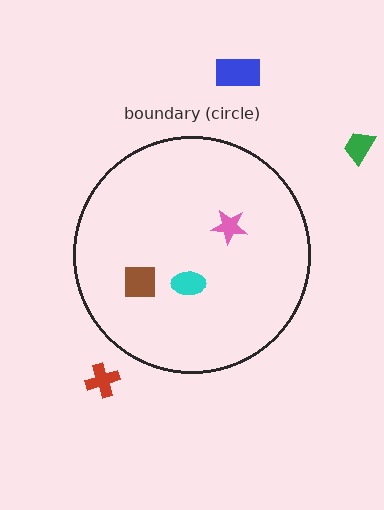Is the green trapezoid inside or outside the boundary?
Outside.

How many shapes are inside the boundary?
3 inside, 3 outside.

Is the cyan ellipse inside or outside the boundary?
Inside.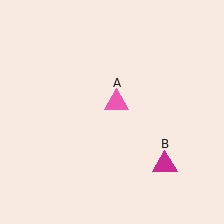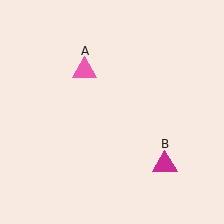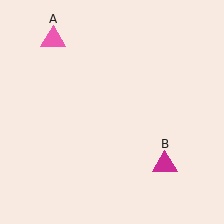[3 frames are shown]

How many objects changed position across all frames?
1 object changed position: pink triangle (object A).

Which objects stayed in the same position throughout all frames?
Magenta triangle (object B) remained stationary.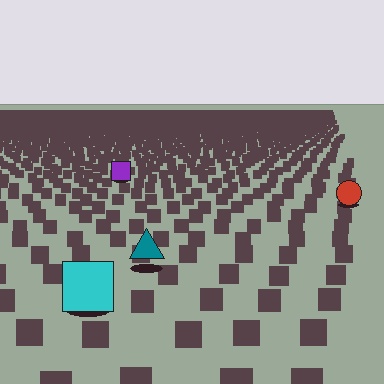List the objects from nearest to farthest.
From nearest to farthest: the cyan square, the teal triangle, the red circle, the purple square.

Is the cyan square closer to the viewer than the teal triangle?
Yes. The cyan square is closer — you can tell from the texture gradient: the ground texture is coarser near it.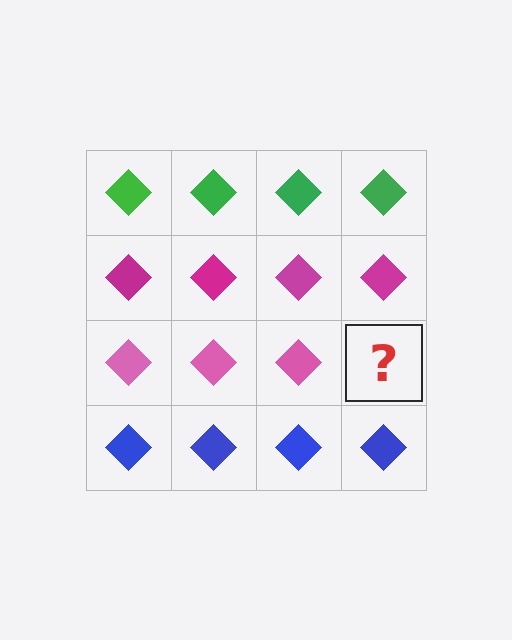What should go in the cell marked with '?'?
The missing cell should contain a pink diamond.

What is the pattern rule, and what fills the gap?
The rule is that each row has a consistent color. The gap should be filled with a pink diamond.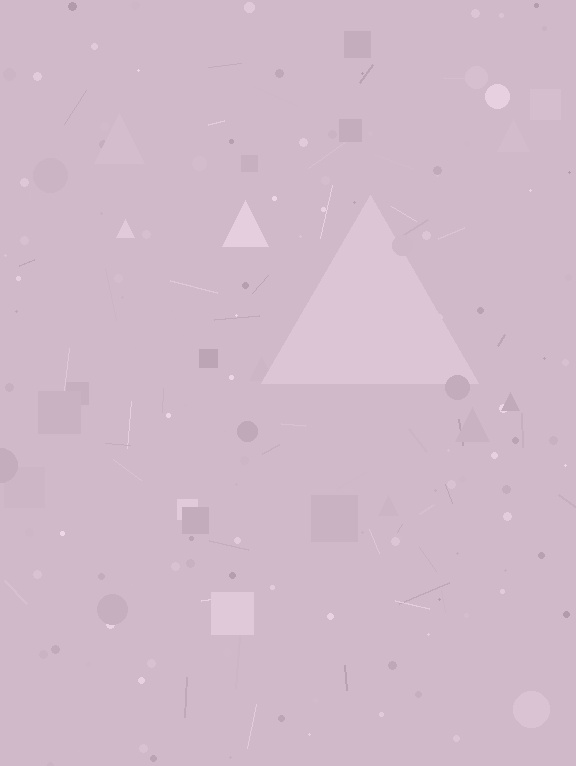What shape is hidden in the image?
A triangle is hidden in the image.